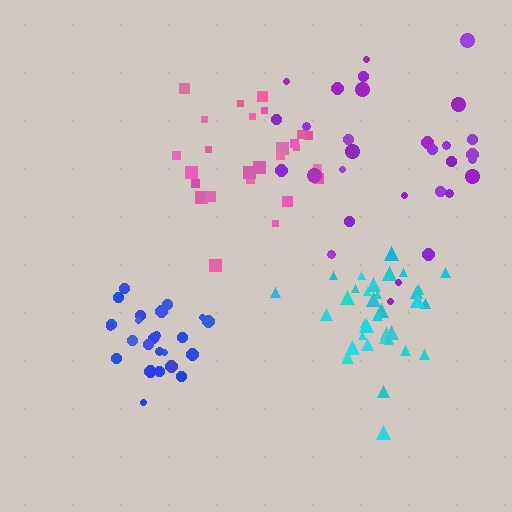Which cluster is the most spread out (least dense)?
Purple.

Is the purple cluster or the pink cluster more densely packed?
Pink.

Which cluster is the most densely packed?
Cyan.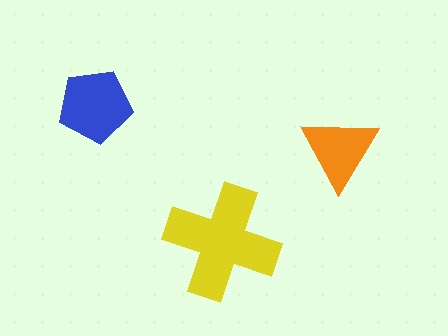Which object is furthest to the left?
The blue pentagon is leftmost.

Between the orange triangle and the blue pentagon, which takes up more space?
The blue pentagon.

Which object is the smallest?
The orange triangle.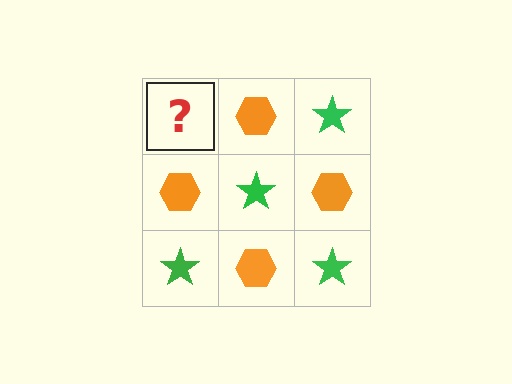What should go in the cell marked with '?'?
The missing cell should contain a green star.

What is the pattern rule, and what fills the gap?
The rule is that it alternates green star and orange hexagon in a checkerboard pattern. The gap should be filled with a green star.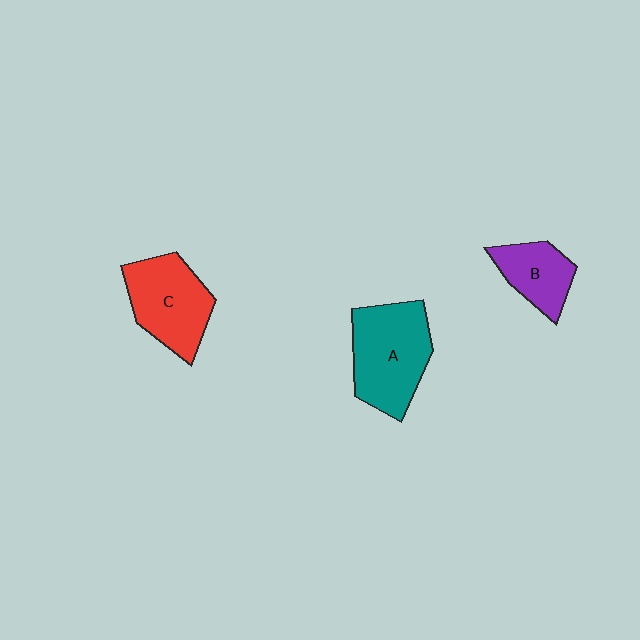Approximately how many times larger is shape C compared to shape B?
Approximately 1.6 times.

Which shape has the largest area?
Shape A (teal).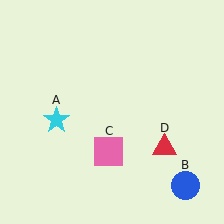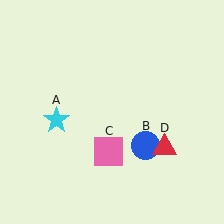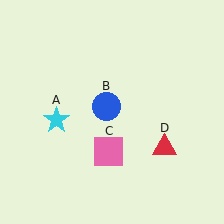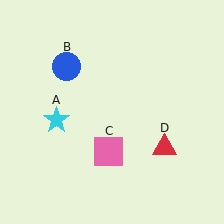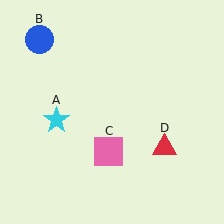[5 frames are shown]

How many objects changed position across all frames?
1 object changed position: blue circle (object B).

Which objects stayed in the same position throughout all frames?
Cyan star (object A) and pink square (object C) and red triangle (object D) remained stationary.